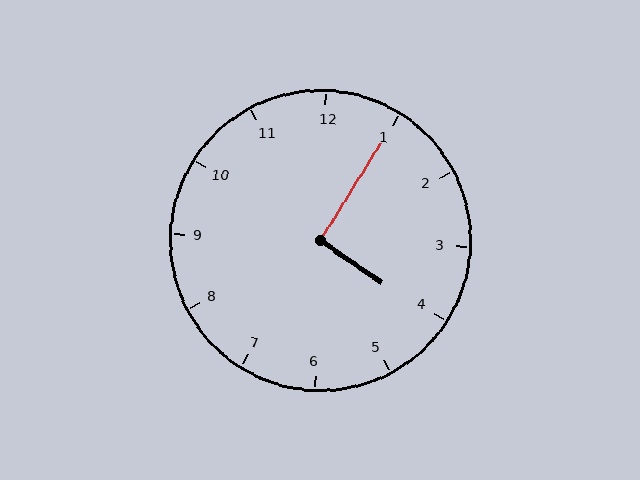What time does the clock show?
4:05.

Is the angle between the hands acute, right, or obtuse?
It is right.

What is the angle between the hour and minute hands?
Approximately 92 degrees.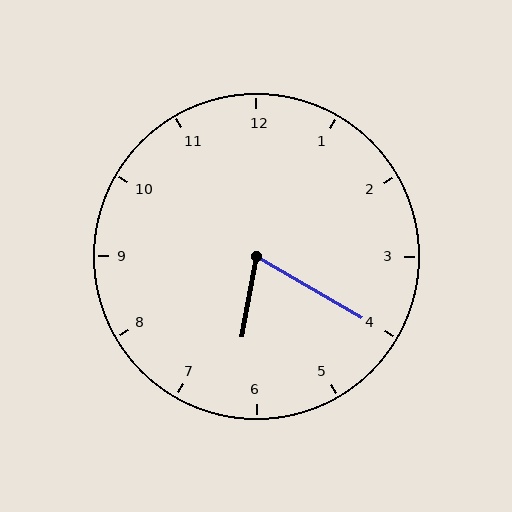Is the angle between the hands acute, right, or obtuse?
It is acute.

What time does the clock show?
6:20.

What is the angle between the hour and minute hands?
Approximately 70 degrees.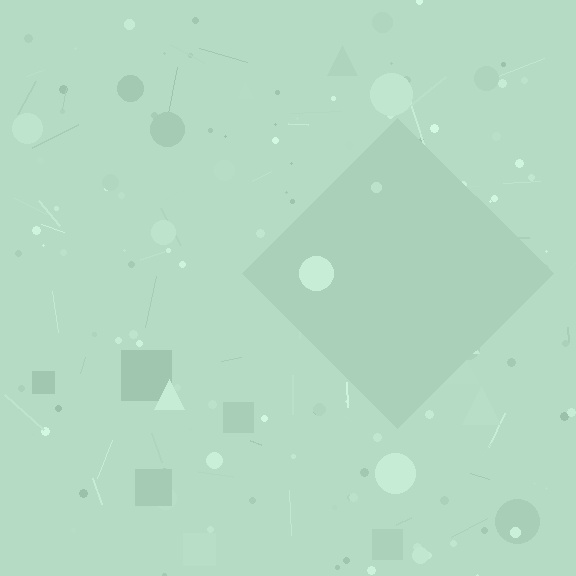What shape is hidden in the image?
A diamond is hidden in the image.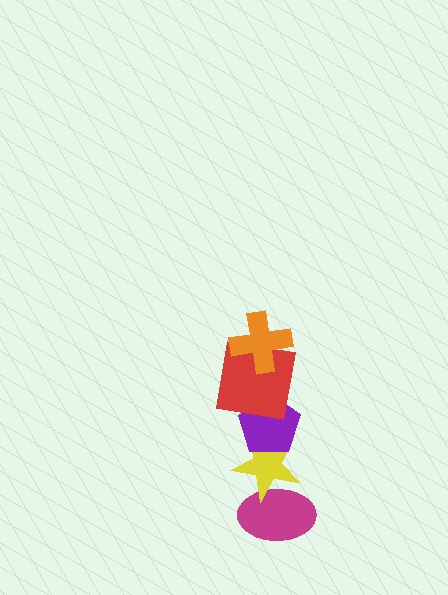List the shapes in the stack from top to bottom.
From top to bottom: the orange cross, the red square, the purple pentagon, the yellow star, the magenta ellipse.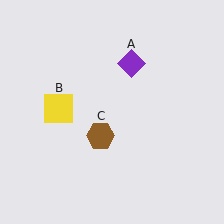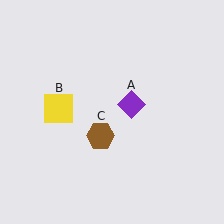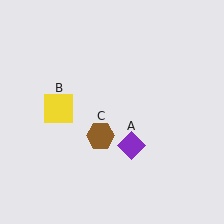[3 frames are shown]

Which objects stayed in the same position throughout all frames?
Yellow square (object B) and brown hexagon (object C) remained stationary.